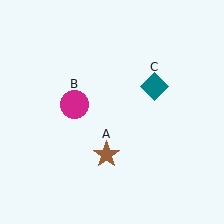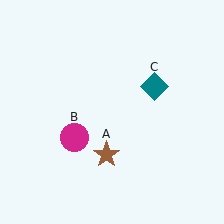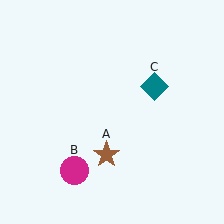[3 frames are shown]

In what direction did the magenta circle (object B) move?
The magenta circle (object B) moved down.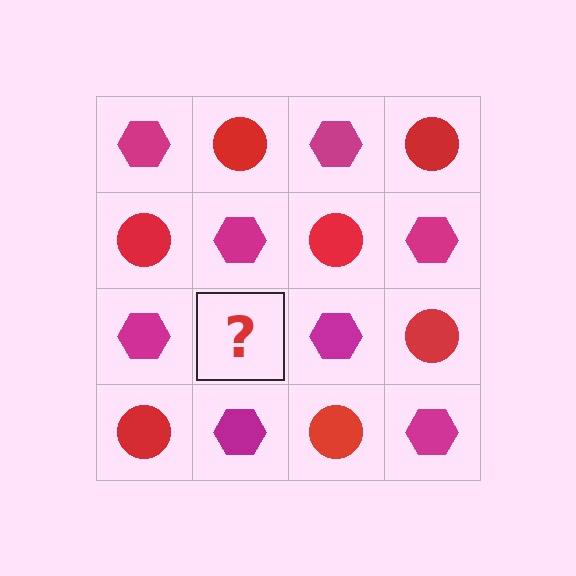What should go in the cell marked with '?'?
The missing cell should contain a red circle.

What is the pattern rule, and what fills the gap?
The rule is that it alternates magenta hexagon and red circle in a checkerboard pattern. The gap should be filled with a red circle.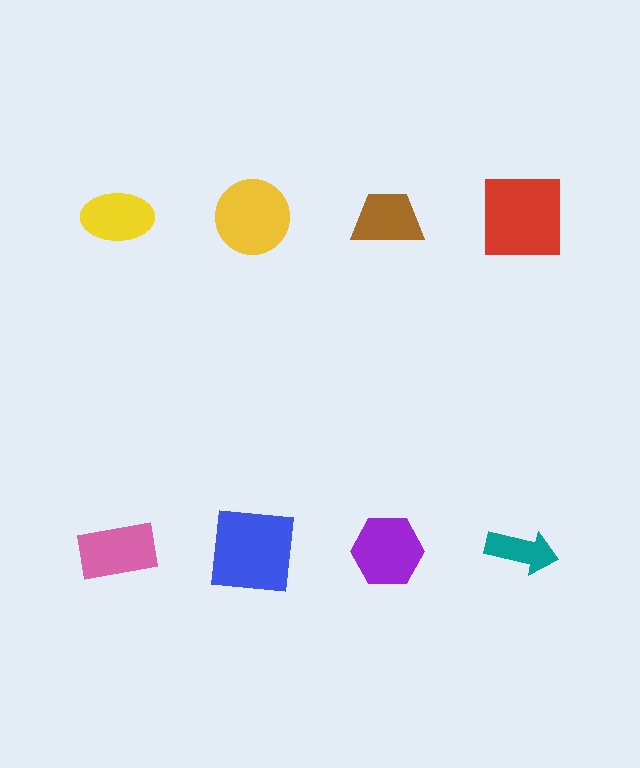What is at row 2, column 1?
A pink rectangle.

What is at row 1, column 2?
A yellow circle.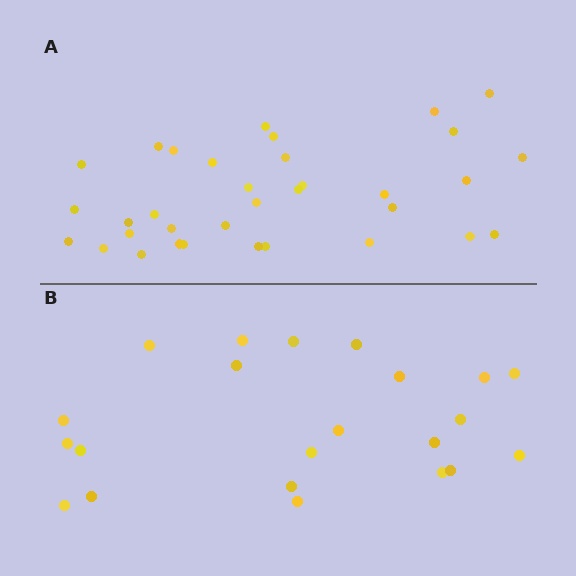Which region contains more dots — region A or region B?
Region A (the top region) has more dots.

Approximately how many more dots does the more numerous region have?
Region A has roughly 12 or so more dots than region B.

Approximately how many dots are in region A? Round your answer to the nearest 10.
About 30 dots. (The exact count is 34, which rounds to 30.)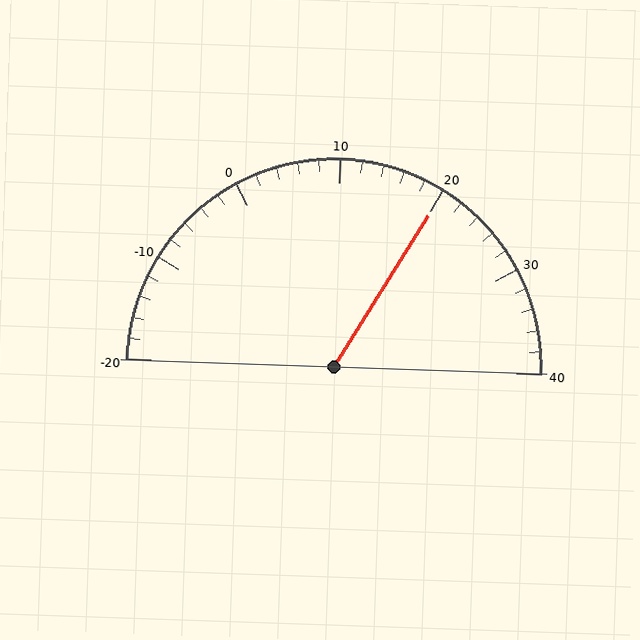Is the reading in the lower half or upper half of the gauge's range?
The reading is in the upper half of the range (-20 to 40).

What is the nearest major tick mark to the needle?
The nearest major tick mark is 20.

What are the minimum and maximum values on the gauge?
The gauge ranges from -20 to 40.